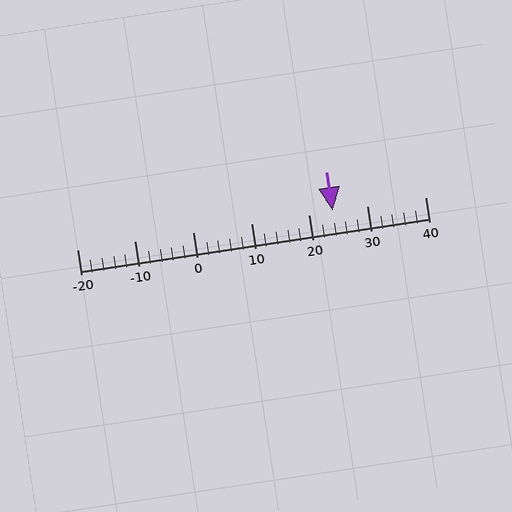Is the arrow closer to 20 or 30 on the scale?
The arrow is closer to 20.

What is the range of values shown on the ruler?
The ruler shows values from -20 to 40.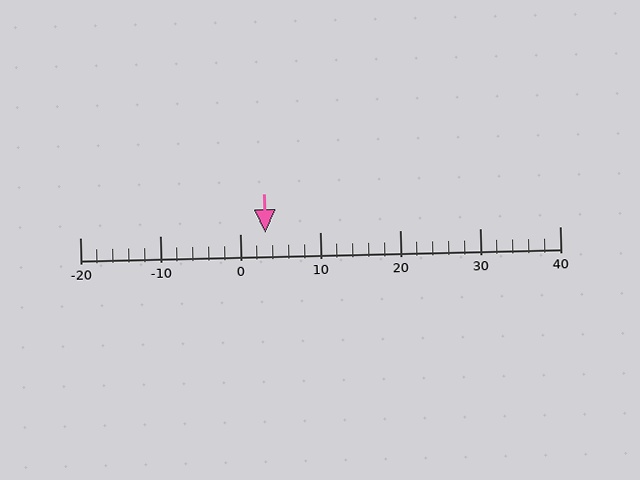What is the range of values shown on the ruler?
The ruler shows values from -20 to 40.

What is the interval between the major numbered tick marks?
The major tick marks are spaced 10 units apart.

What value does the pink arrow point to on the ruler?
The pink arrow points to approximately 3.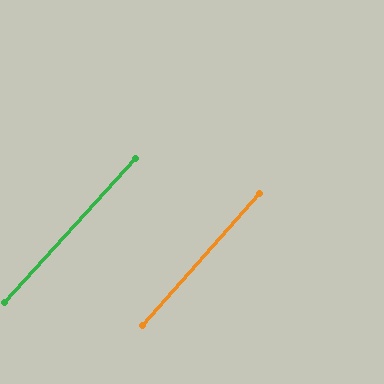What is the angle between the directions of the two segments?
Approximately 1 degree.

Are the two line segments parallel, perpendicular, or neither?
Parallel — their directions differ by only 1.0°.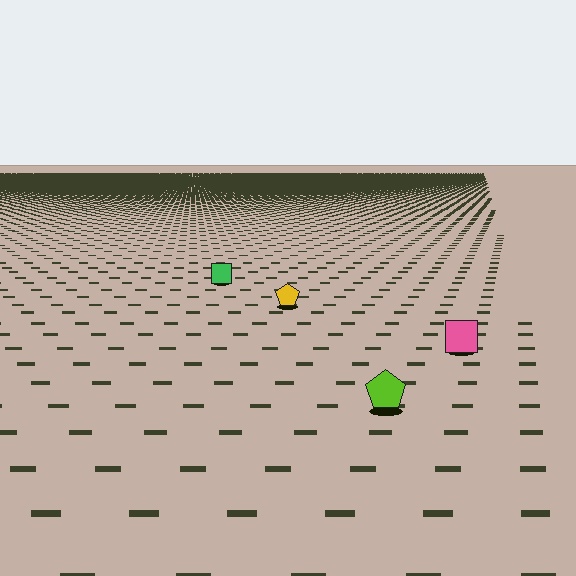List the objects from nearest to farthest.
From nearest to farthest: the lime pentagon, the pink square, the yellow pentagon, the green square.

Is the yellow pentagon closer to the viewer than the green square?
Yes. The yellow pentagon is closer — you can tell from the texture gradient: the ground texture is coarser near it.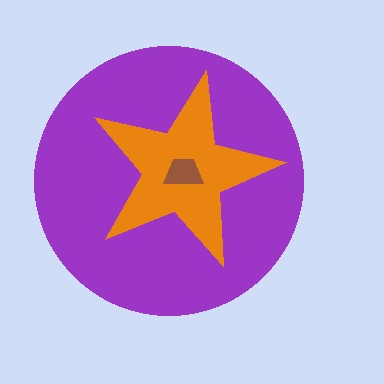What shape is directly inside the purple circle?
The orange star.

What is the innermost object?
The brown trapezoid.